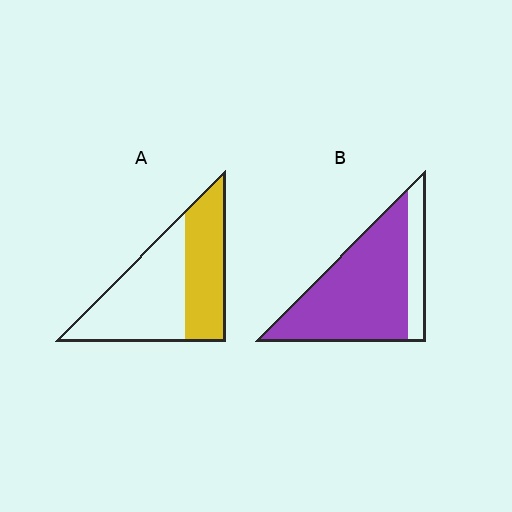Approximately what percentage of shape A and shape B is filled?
A is approximately 40% and B is approximately 80%.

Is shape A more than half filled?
No.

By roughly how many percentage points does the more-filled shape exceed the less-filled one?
By roughly 40 percentage points (B over A).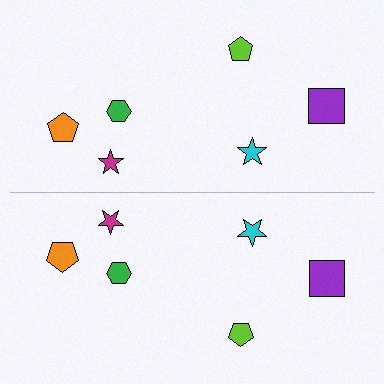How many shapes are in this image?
There are 12 shapes in this image.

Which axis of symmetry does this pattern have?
The pattern has a horizontal axis of symmetry running through the center of the image.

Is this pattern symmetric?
Yes, this pattern has bilateral (reflection) symmetry.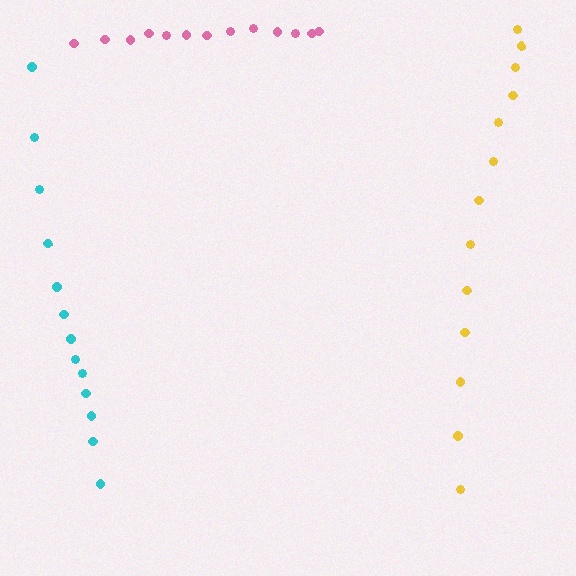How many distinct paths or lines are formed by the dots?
There are 3 distinct paths.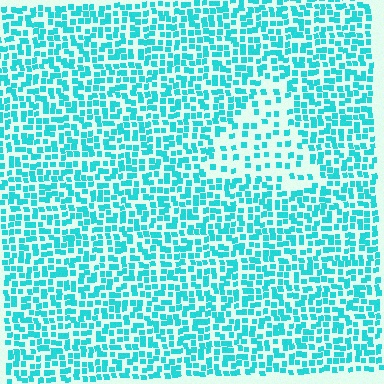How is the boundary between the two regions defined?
The boundary is defined by a change in element density (approximately 2.2x ratio). All elements are the same color, size, and shape.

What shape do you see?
I see a triangle.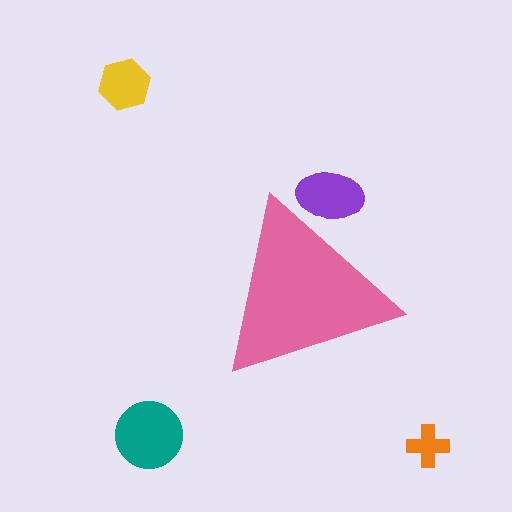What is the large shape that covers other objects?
A pink triangle.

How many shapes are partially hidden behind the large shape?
1 shape is partially hidden.